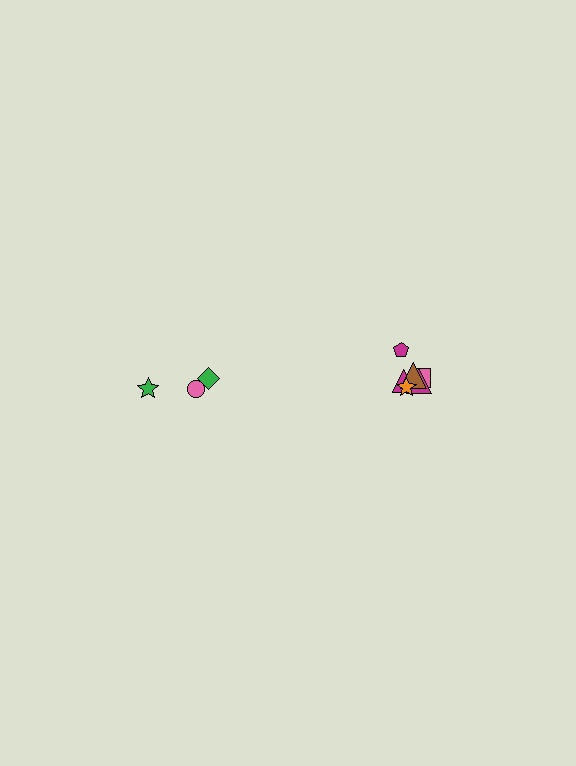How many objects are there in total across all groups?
There are 9 objects.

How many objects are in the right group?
There are 6 objects.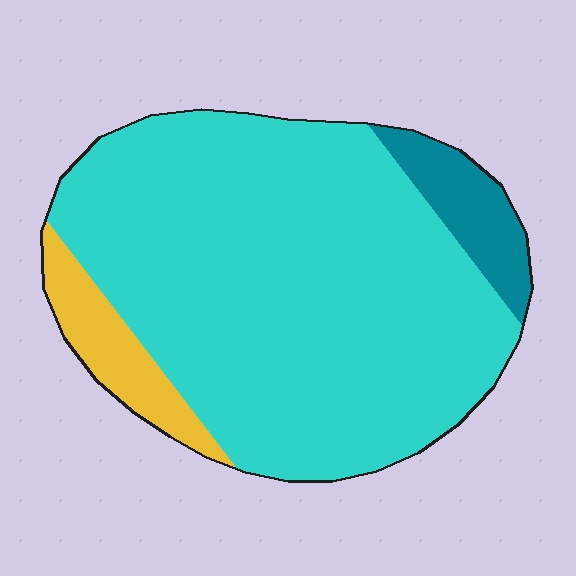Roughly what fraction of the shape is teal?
Teal takes up less than a quarter of the shape.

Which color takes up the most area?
Cyan, at roughly 85%.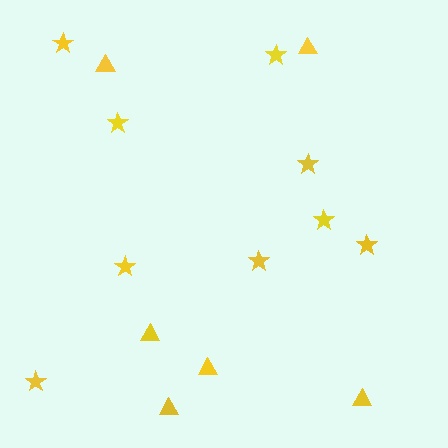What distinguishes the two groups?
There are 2 groups: one group of triangles (6) and one group of stars (9).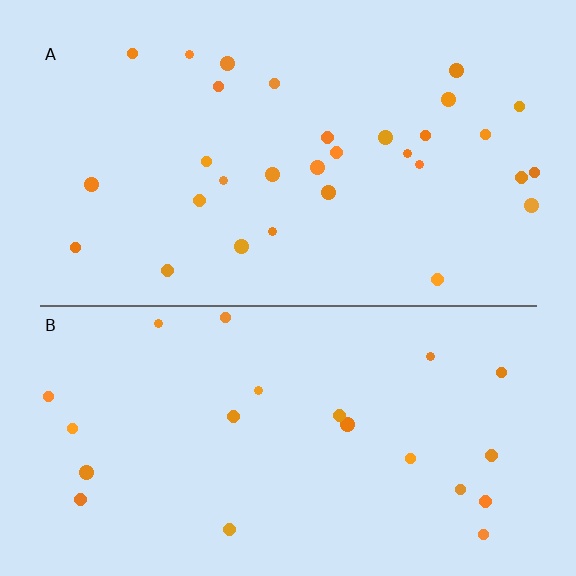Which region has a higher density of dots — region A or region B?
A (the top).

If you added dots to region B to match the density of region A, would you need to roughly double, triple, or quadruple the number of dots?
Approximately double.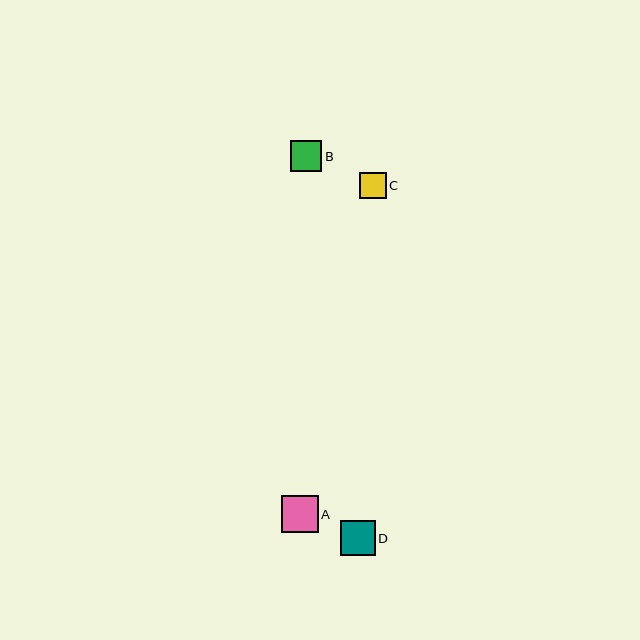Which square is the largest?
Square A is the largest with a size of approximately 37 pixels.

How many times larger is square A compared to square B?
Square A is approximately 1.2 times the size of square B.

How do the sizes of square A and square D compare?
Square A and square D are approximately the same size.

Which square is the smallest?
Square C is the smallest with a size of approximately 27 pixels.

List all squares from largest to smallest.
From largest to smallest: A, D, B, C.